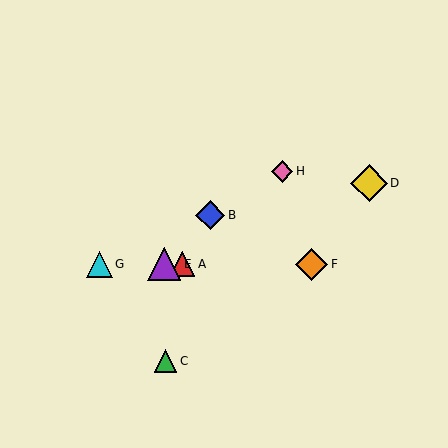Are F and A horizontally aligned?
Yes, both are at y≈264.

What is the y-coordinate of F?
Object F is at y≈264.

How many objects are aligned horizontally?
4 objects (A, E, F, G) are aligned horizontally.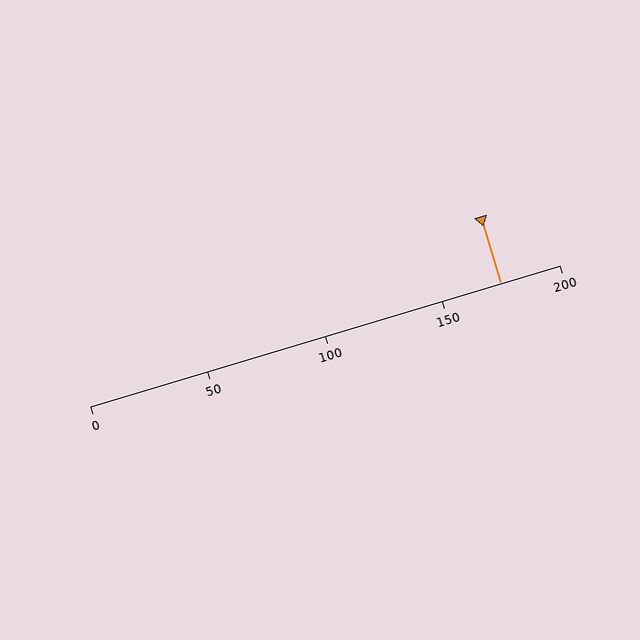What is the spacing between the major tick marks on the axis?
The major ticks are spaced 50 apart.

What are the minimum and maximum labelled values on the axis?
The axis runs from 0 to 200.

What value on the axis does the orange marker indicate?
The marker indicates approximately 175.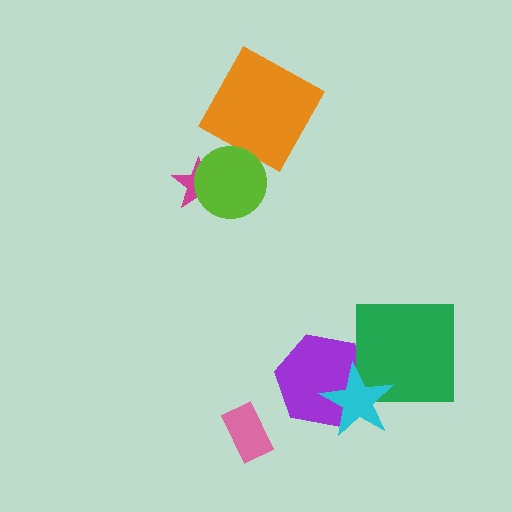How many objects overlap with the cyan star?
2 objects overlap with the cyan star.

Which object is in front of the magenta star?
The lime circle is in front of the magenta star.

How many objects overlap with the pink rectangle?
0 objects overlap with the pink rectangle.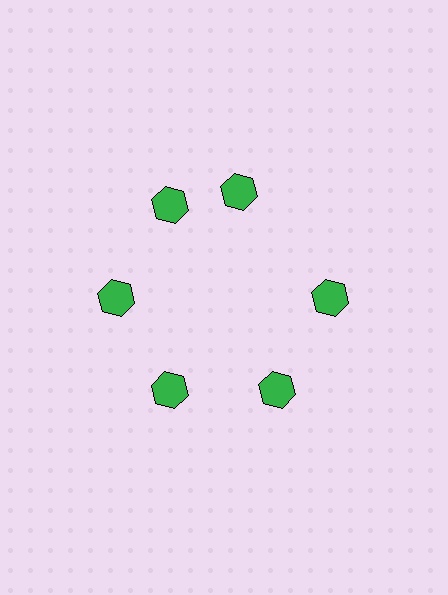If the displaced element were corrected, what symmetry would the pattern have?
It would have 6-fold rotational symmetry — the pattern would map onto itself every 60 degrees.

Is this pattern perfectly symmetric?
No. The 6 green hexagons are arranged in a ring, but one element near the 1 o'clock position is rotated out of alignment along the ring, breaking the 6-fold rotational symmetry.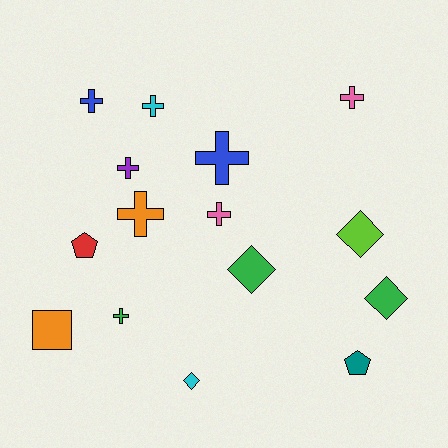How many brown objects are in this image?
There are no brown objects.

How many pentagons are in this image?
There are 2 pentagons.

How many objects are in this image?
There are 15 objects.